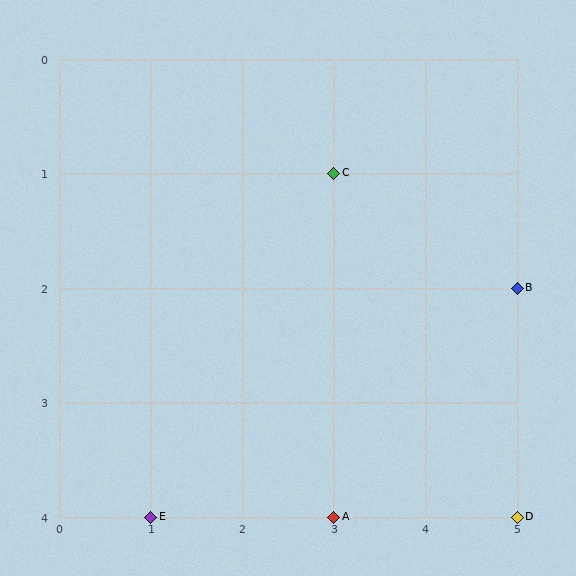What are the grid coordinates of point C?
Point C is at grid coordinates (3, 1).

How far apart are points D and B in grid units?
Points D and B are 2 rows apart.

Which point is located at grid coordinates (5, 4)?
Point D is at (5, 4).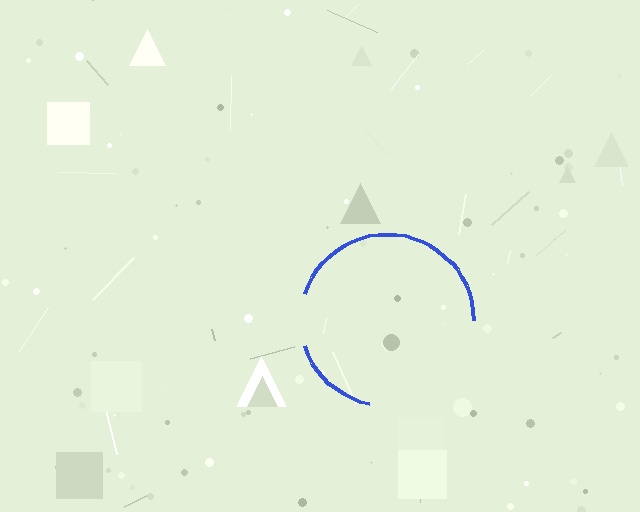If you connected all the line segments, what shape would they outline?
They would outline a circle.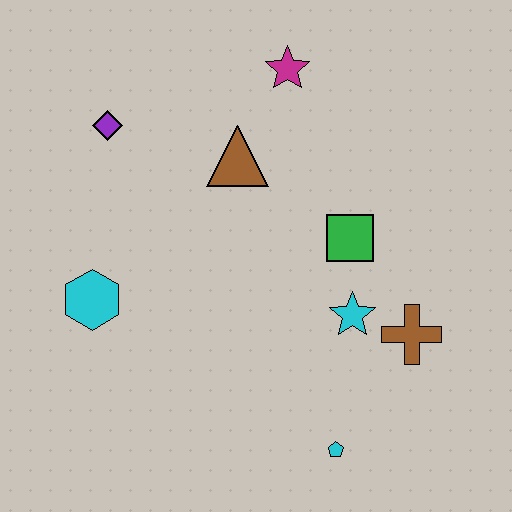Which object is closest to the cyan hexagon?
The purple diamond is closest to the cyan hexagon.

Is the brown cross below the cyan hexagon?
Yes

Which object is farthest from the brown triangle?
The cyan pentagon is farthest from the brown triangle.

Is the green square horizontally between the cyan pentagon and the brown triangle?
No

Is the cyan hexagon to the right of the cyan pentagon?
No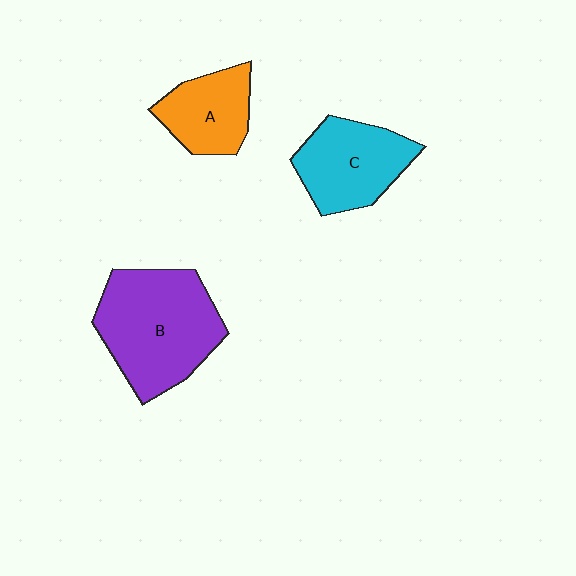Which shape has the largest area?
Shape B (purple).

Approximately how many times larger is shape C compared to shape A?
Approximately 1.3 times.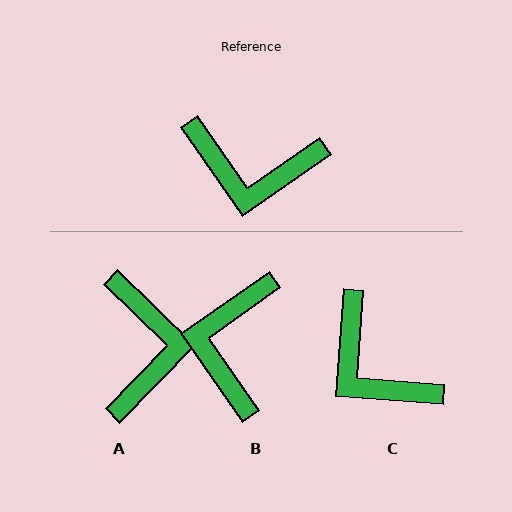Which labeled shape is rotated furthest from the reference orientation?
A, about 101 degrees away.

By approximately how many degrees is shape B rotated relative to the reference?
Approximately 90 degrees clockwise.